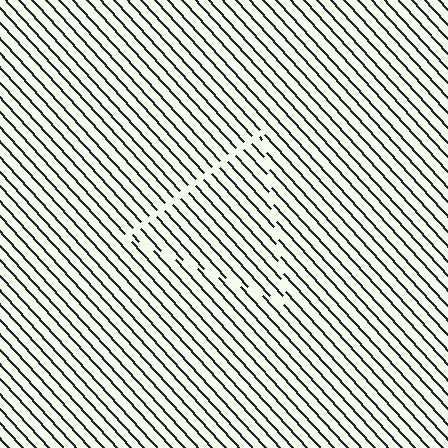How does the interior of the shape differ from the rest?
The interior of the shape contains the same grating, shifted by half a period — the contour is defined by the phase discontinuity where line-ends from the inner and outer gratings abut.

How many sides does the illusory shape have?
3 sides — the line-ends trace a triangle.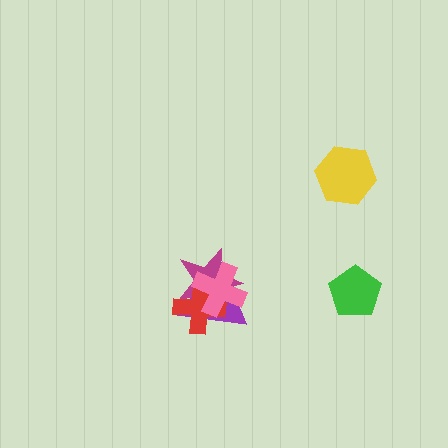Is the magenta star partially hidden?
Yes, it is partially covered by another shape.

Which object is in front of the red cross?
The pink cross is in front of the red cross.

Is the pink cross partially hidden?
No, no other shape covers it.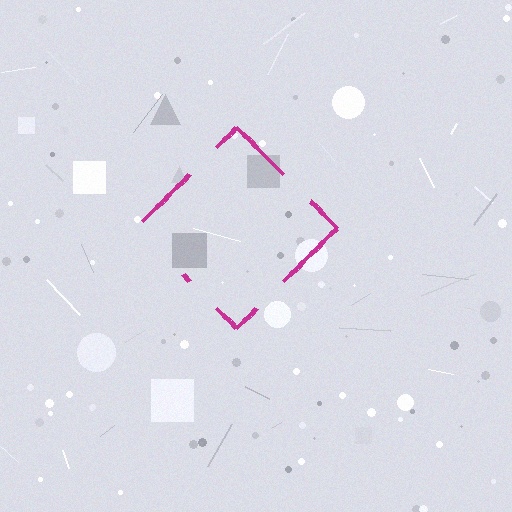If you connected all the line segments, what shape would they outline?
They would outline a diamond.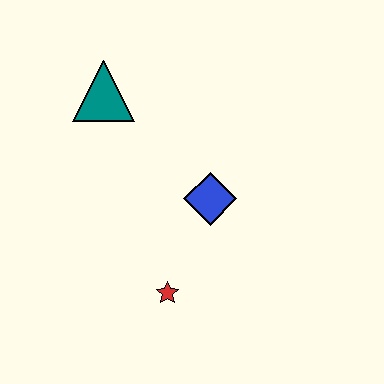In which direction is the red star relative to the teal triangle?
The red star is below the teal triangle.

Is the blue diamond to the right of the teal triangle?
Yes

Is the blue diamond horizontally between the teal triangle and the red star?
No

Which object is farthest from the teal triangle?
The red star is farthest from the teal triangle.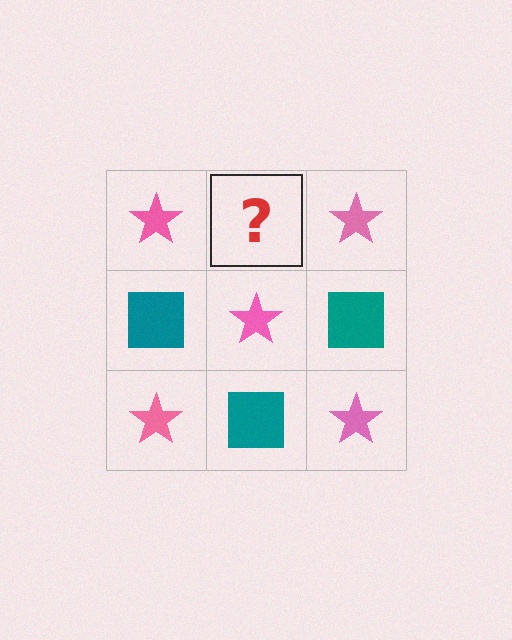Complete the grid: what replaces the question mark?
The question mark should be replaced with a teal square.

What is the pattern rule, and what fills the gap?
The rule is that it alternates pink star and teal square in a checkerboard pattern. The gap should be filled with a teal square.